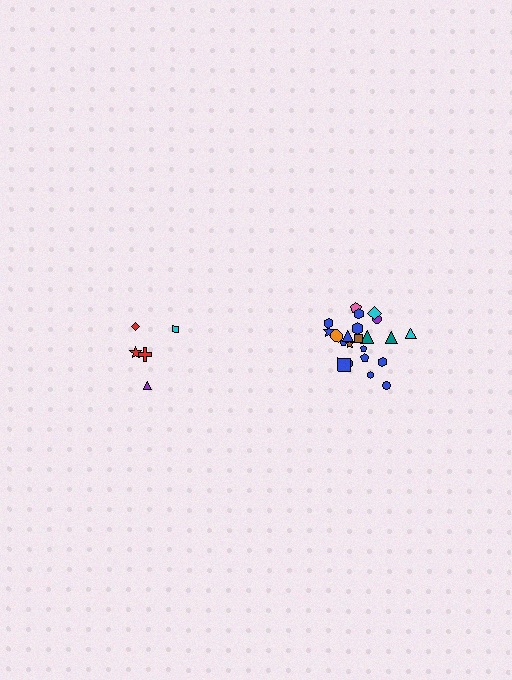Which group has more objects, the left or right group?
The right group.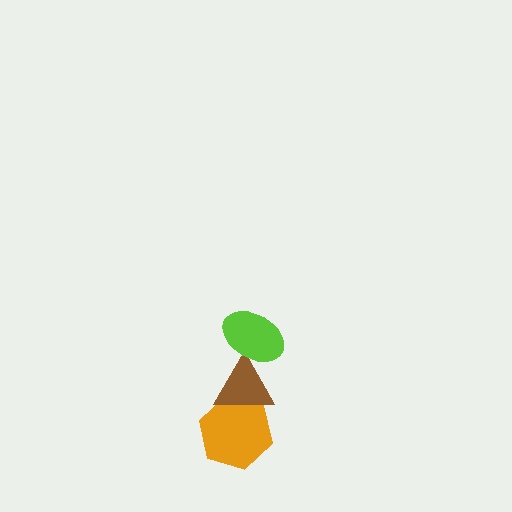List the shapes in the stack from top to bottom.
From top to bottom: the lime ellipse, the brown triangle, the orange hexagon.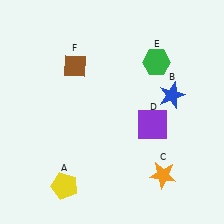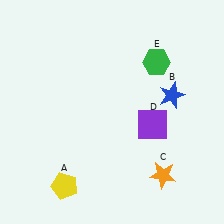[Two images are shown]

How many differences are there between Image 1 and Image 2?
There is 1 difference between the two images.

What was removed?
The brown diamond (F) was removed in Image 2.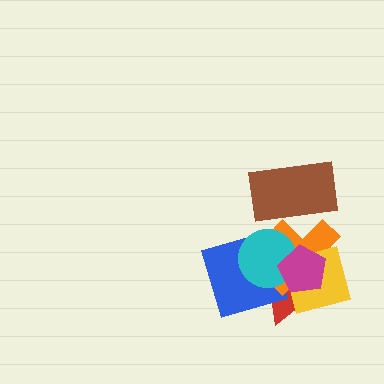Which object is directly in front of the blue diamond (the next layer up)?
The orange cross is directly in front of the blue diamond.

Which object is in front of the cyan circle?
The magenta pentagon is in front of the cyan circle.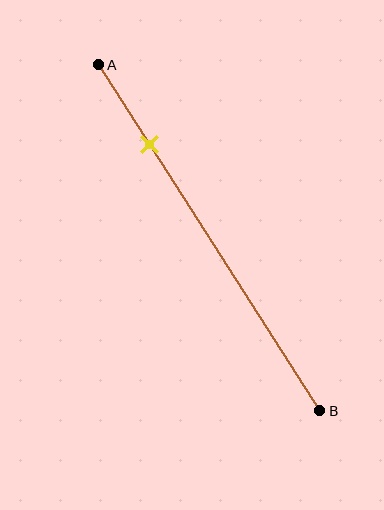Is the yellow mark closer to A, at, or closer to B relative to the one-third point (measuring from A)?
The yellow mark is closer to point A than the one-third point of segment AB.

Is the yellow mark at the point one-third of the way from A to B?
No, the mark is at about 25% from A, not at the 33% one-third point.